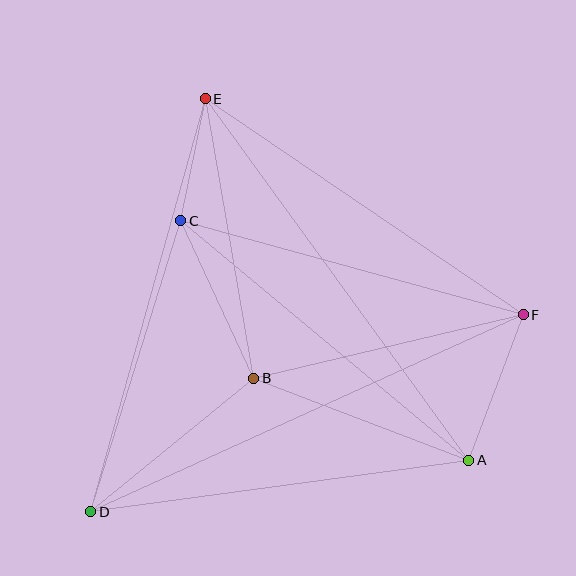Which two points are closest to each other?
Points C and E are closest to each other.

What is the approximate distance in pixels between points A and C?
The distance between A and C is approximately 374 pixels.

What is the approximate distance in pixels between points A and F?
The distance between A and F is approximately 155 pixels.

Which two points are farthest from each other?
Points D and F are farthest from each other.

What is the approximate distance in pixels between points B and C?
The distance between B and C is approximately 173 pixels.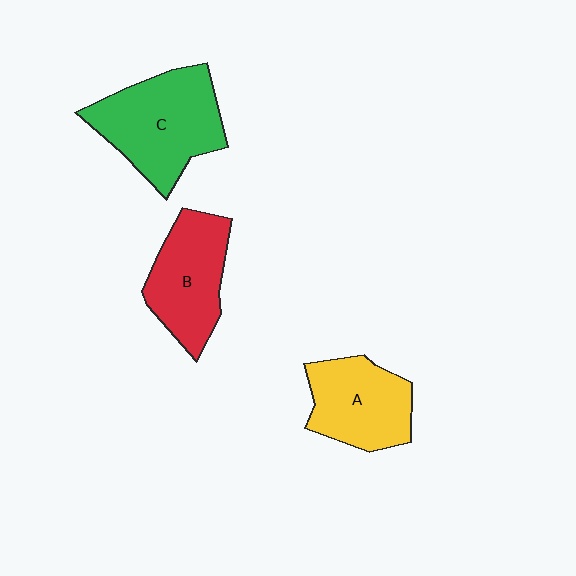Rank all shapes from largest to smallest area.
From largest to smallest: C (green), B (red), A (yellow).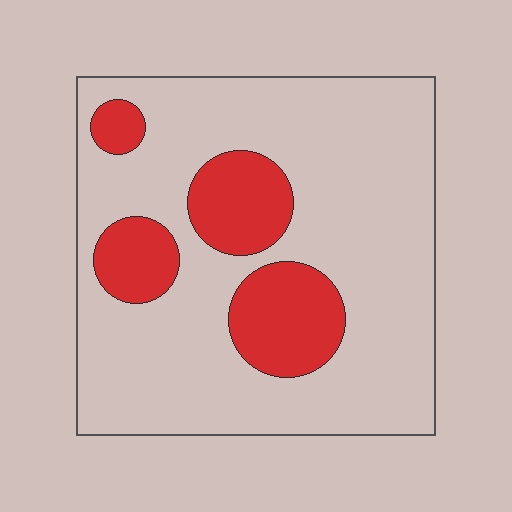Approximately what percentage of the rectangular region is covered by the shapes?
Approximately 20%.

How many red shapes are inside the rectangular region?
4.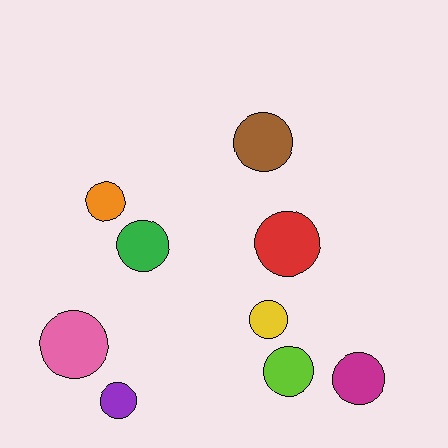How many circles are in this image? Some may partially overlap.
There are 9 circles.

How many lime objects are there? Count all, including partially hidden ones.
There is 1 lime object.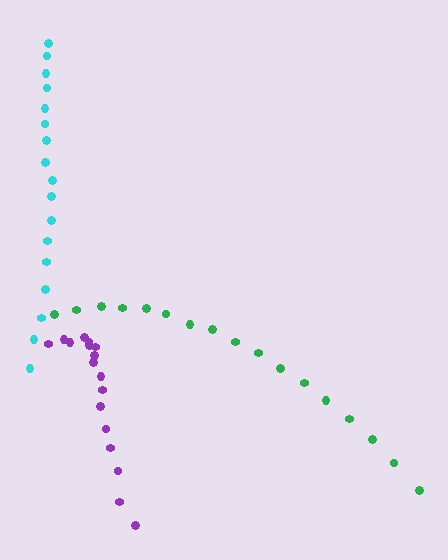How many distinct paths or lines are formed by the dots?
There are 3 distinct paths.